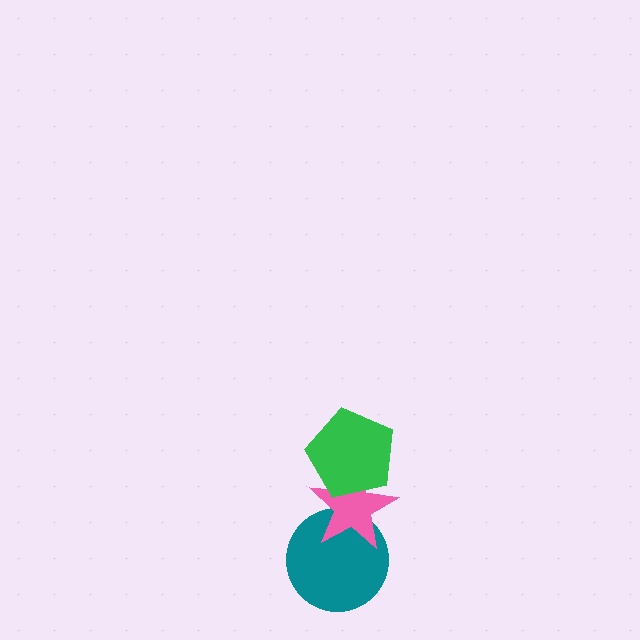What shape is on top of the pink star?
The green pentagon is on top of the pink star.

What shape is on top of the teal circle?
The pink star is on top of the teal circle.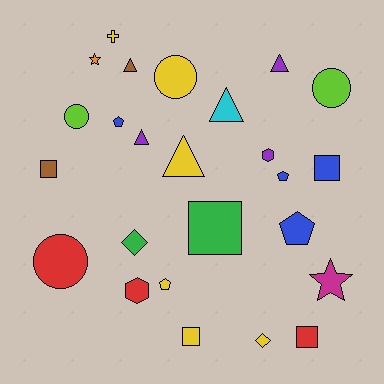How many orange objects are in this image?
There is 1 orange object.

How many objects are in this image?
There are 25 objects.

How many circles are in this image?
There are 4 circles.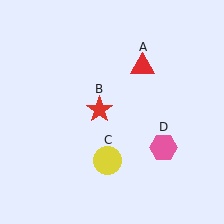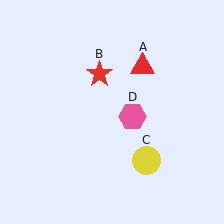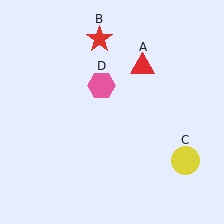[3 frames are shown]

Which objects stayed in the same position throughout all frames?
Red triangle (object A) remained stationary.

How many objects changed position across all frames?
3 objects changed position: red star (object B), yellow circle (object C), pink hexagon (object D).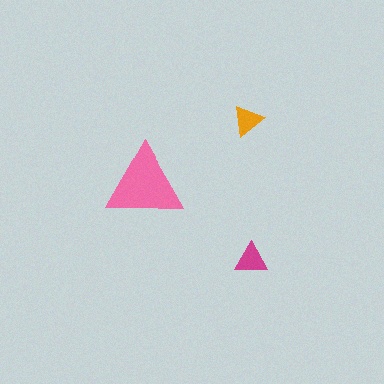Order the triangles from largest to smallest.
the pink one, the magenta one, the orange one.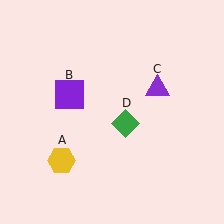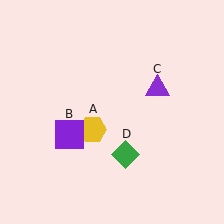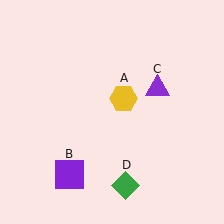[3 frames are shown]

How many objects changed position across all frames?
3 objects changed position: yellow hexagon (object A), purple square (object B), green diamond (object D).